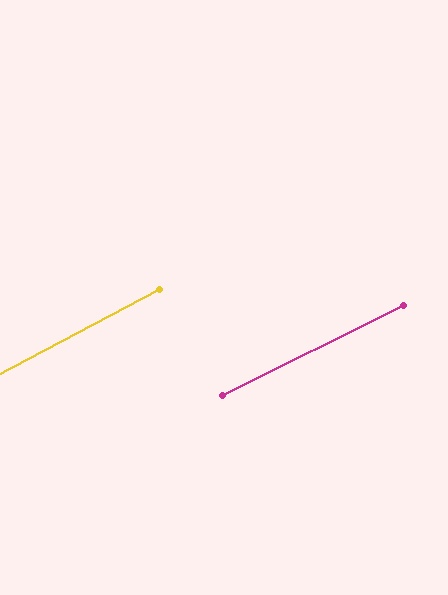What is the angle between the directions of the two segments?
Approximately 1 degree.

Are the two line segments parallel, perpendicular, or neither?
Parallel — their directions differ by only 1.4°.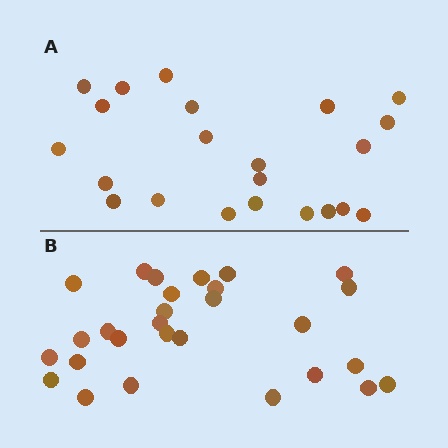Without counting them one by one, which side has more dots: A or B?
Region B (the bottom region) has more dots.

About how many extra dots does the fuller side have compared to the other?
Region B has about 6 more dots than region A.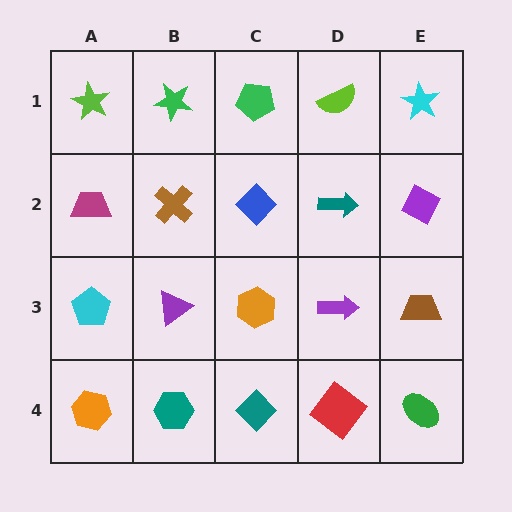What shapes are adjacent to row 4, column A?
A cyan pentagon (row 3, column A), a teal hexagon (row 4, column B).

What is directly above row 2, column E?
A cyan star.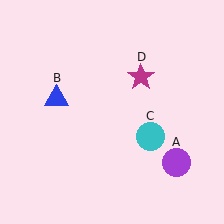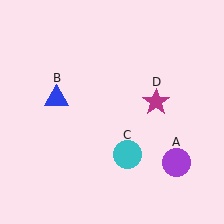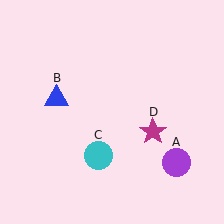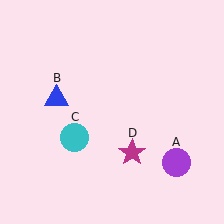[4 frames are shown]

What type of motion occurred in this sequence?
The cyan circle (object C), magenta star (object D) rotated clockwise around the center of the scene.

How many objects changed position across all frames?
2 objects changed position: cyan circle (object C), magenta star (object D).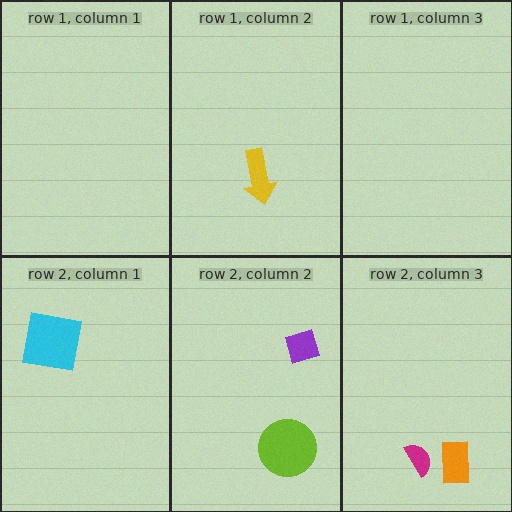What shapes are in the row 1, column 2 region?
The yellow arrow.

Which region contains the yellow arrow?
The row 1, column 2 region.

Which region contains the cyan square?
The row 2, column 1 region.